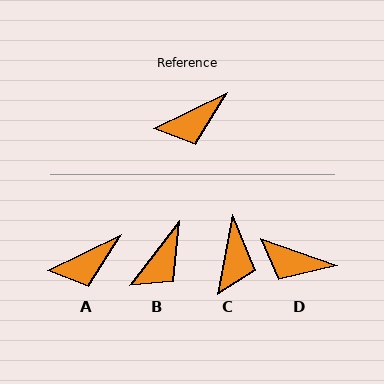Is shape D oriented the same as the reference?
No, it is off by about 45 degrees.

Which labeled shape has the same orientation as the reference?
A.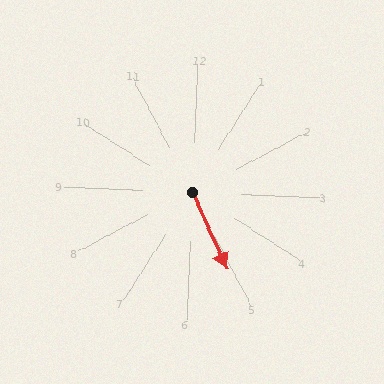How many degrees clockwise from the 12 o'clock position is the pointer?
Approximately 153 degrees.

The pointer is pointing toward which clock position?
Roughly 5 o'clock.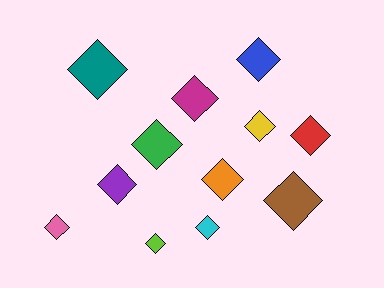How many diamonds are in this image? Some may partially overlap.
There are 12 diamonds.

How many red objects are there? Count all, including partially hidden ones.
There is 1 red object.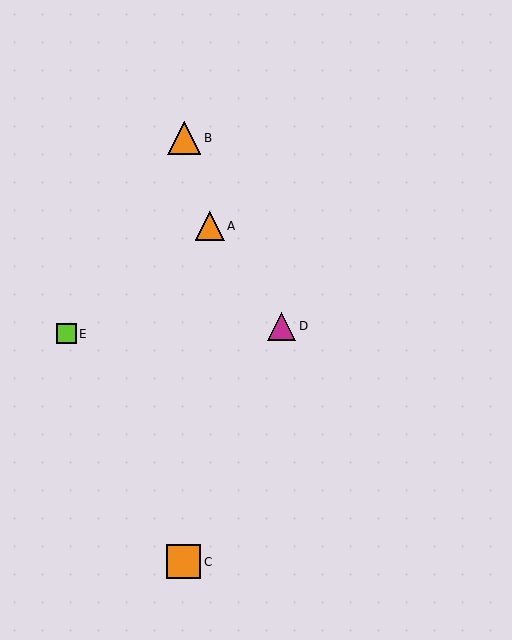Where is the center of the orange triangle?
The center of the orange triangle is at (184, 138).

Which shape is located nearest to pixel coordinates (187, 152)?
The orange triangle (labeled B) at (184, 138) is nearest to that location.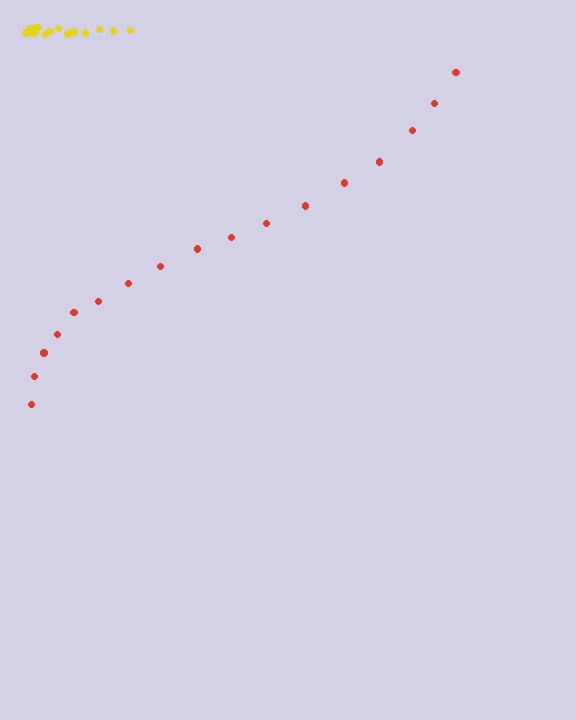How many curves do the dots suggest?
There are 2 distinct paths.